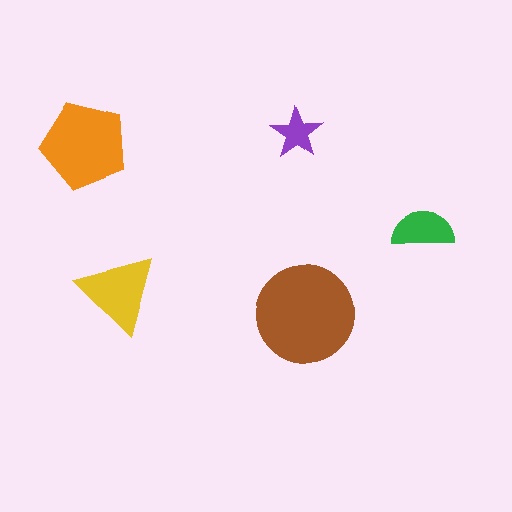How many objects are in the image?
There are 5 objects in the image.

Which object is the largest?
The brown circle.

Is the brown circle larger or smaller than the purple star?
Larger.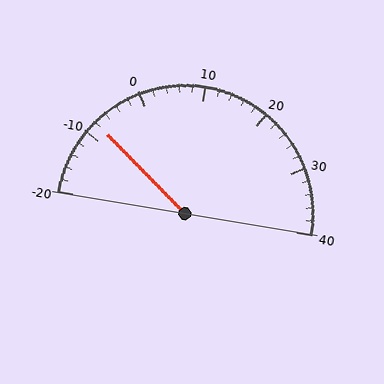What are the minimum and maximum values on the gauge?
The gauge ranges from -20 to 40.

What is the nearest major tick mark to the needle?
The nearest major tick mark is -10.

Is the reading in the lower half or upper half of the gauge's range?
The reading is in the lower half of the range (-20 to 40).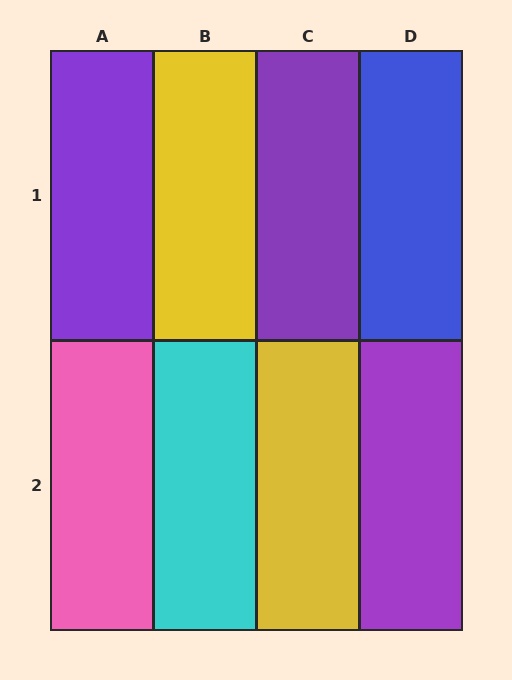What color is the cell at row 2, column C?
Yellow.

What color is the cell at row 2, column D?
Purple.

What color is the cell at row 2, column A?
Pink.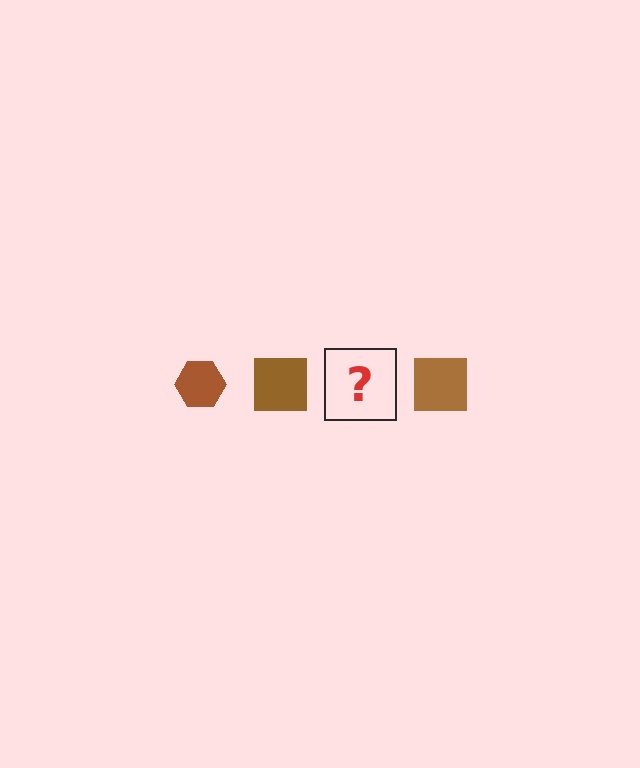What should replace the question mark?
The question mark should be replaced with a brown hexagon.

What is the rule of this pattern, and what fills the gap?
The rule is that the pattern cycles through hexagon, square shapes in brown. The gap should be filled with a brown hexagon.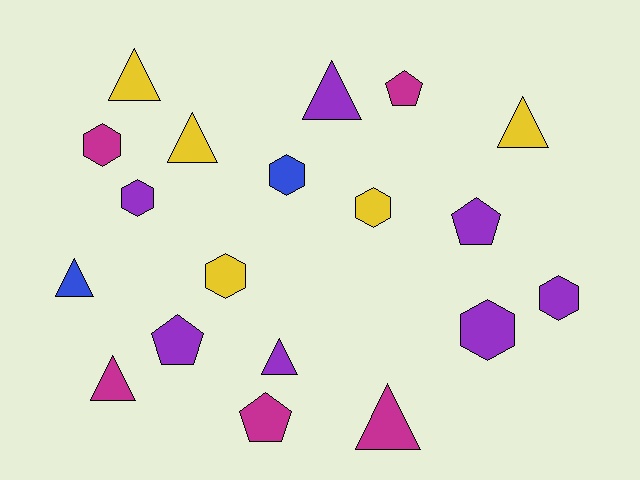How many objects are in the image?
There are 19 objects.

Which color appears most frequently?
Purple, with 7 objects.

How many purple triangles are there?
There are 2 purple triangles.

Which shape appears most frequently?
Triangle, with 8 objects.